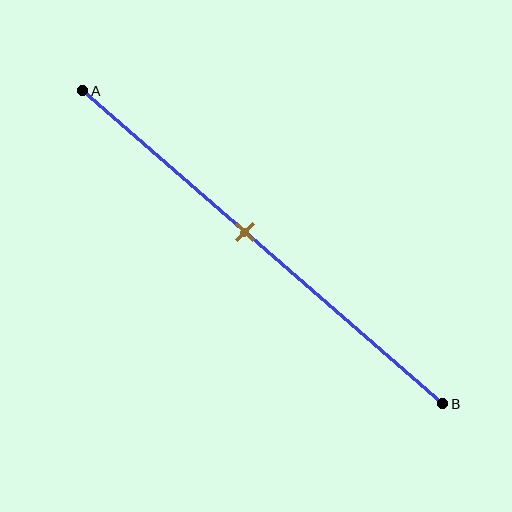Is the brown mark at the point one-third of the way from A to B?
No, the mark is at about 45% from A, not at the 33% one-third point.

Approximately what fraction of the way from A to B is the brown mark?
The brown mark is approximately 45% of the way from A to B.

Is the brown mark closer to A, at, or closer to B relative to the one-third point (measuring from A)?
The brown mark is closer to point B than the one-third point of segment AB.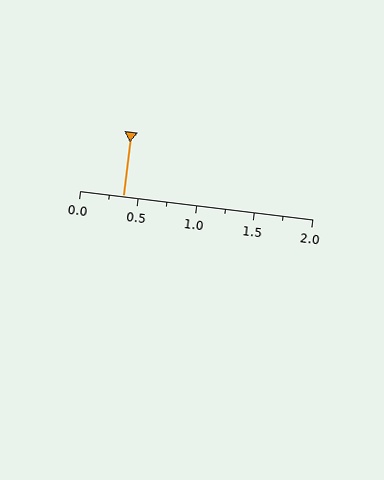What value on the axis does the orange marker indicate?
The marker indicates approximately 0.38.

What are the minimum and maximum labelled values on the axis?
The axis runs from 0.0 to 2.0.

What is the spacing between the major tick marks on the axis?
The major ticks are spaced 0.5 apart.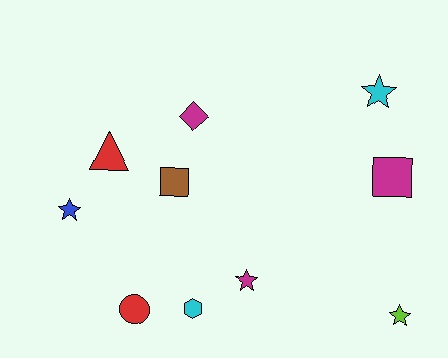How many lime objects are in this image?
There is 1 lime object.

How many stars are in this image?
There are 4 stars.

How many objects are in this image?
There are 10 objects.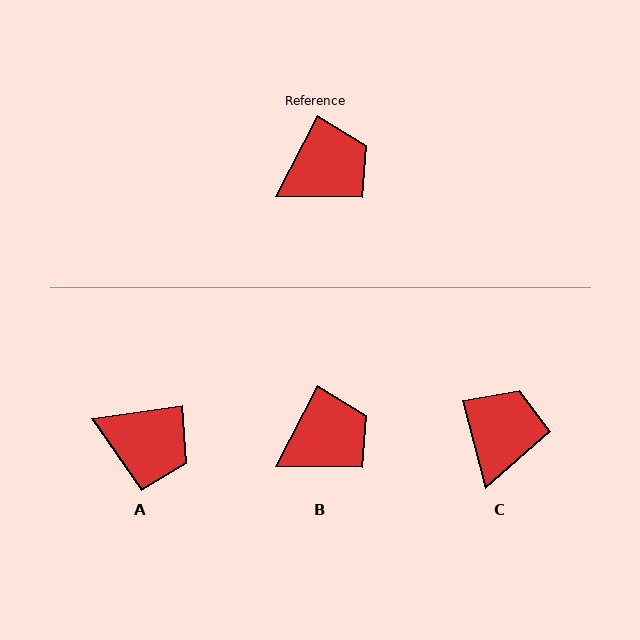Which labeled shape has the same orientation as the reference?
B.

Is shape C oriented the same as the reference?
No, it is off by about 41 degrees.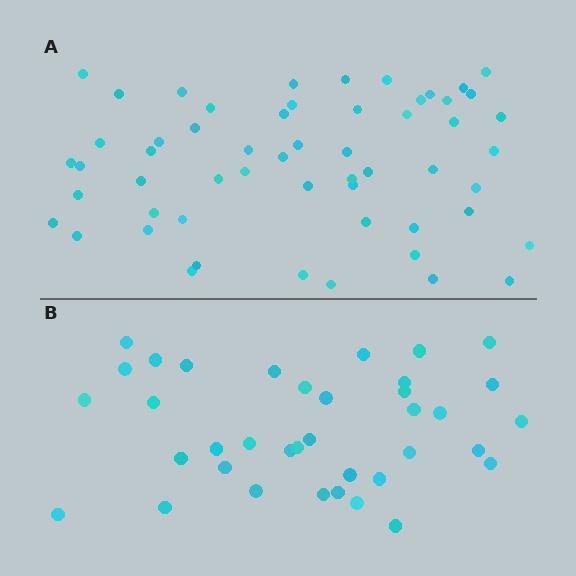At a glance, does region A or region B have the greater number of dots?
Region A (the top region) has more dots.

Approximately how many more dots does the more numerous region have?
Region A has approximately 20 more dots than region B.